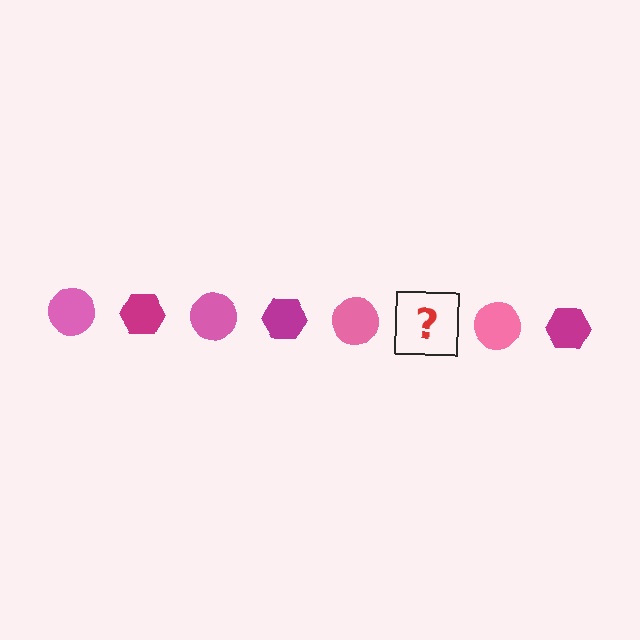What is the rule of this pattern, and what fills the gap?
The rule is that the pattern alternates between pink circle and magenta hexagon. The gap should be filled with a magenta hexagon.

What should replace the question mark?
The question mark should be replaced with a magenta hexagon.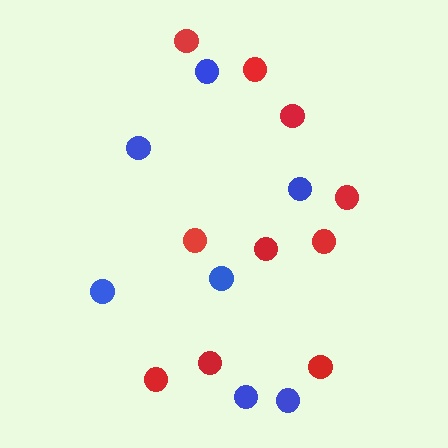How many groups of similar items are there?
There are 2 groups: one group of red circles (10) and one group of blue circles (7).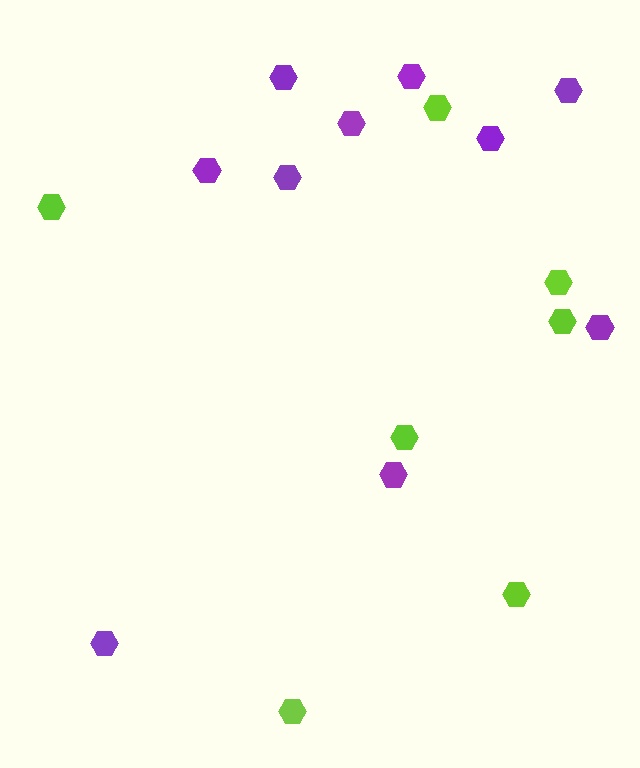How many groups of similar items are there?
There are 2 groups: one group of lime hexagons (7) and one group of purple hexagons (10).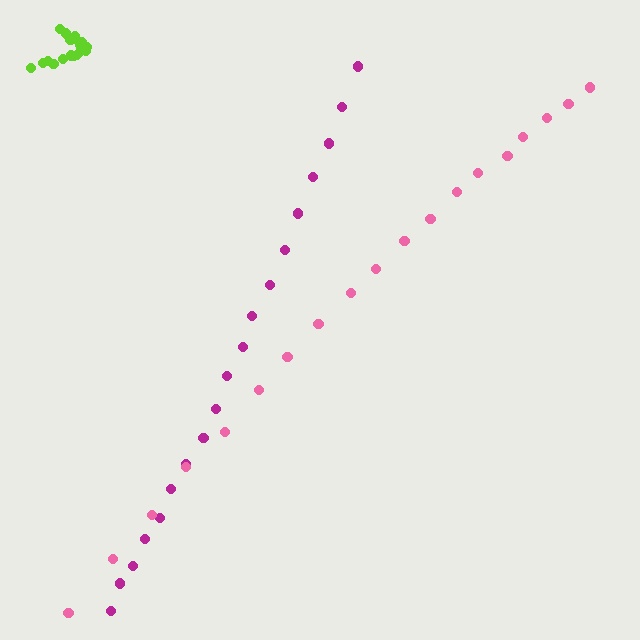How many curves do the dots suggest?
There are 3 distinct paths.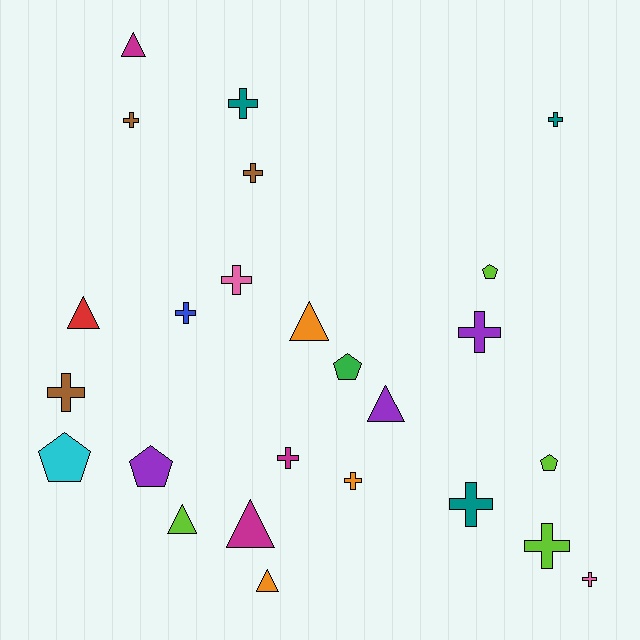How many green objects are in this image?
There is 1 green object.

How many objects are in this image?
There are 25 objects.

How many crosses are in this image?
There are 13 crosses.